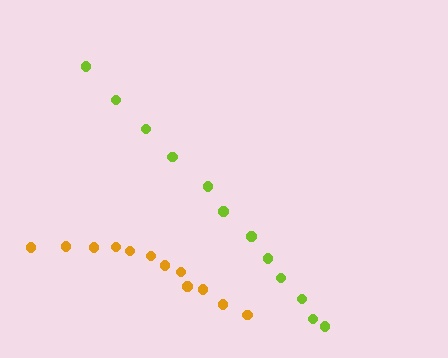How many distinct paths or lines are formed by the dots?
There are 2 distinct paths.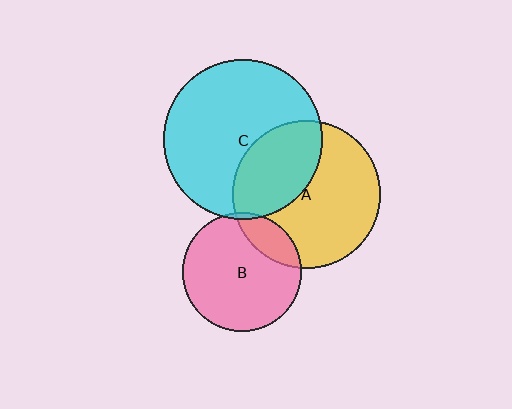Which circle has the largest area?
Circle C (cyan).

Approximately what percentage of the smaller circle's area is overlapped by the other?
Approximately 35%.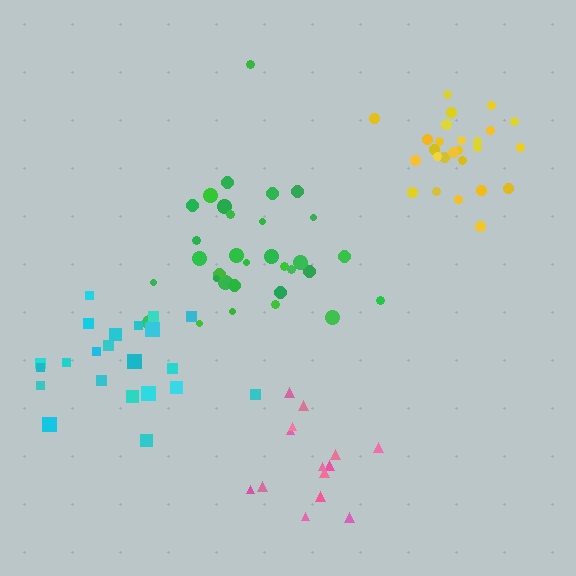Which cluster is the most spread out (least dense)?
Pink.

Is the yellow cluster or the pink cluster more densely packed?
Yellow.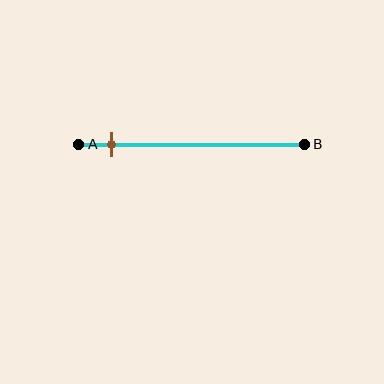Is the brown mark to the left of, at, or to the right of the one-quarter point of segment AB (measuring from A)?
The brown mark is to the left of the one-quarter point of segment AB.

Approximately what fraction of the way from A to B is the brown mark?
The brown mark is approximately 15% of the way from A to B.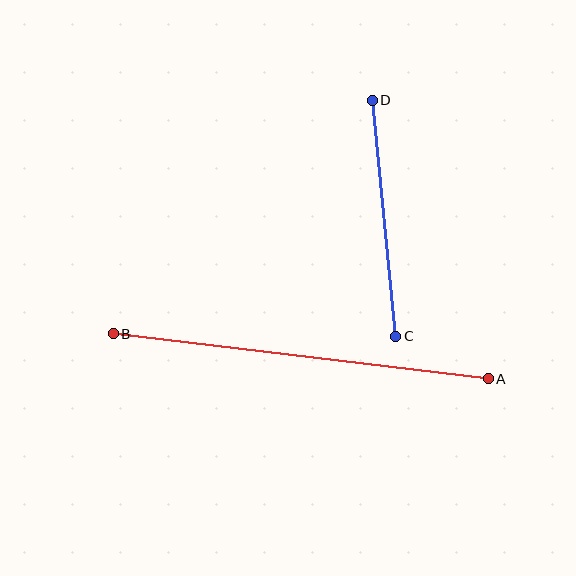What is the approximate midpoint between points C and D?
The midpoint is at approximately (384, 218) pixels.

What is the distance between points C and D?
The distance is approximately 237 pixels.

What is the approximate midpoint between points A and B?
The midpoint is at approximately (301, 356) pixels.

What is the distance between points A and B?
The distance is approximately 378 pixels.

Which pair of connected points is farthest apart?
Points A and B are farthest apart.